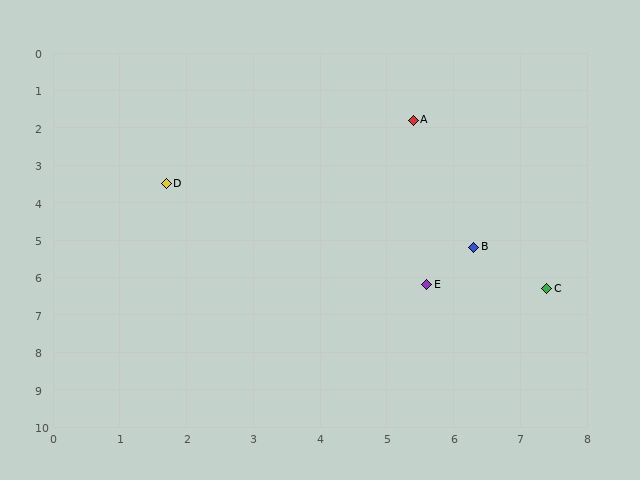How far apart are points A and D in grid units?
Points A and D are about 4.1 grid units apart.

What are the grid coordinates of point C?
Point C is at approximately (7.4, 6.3).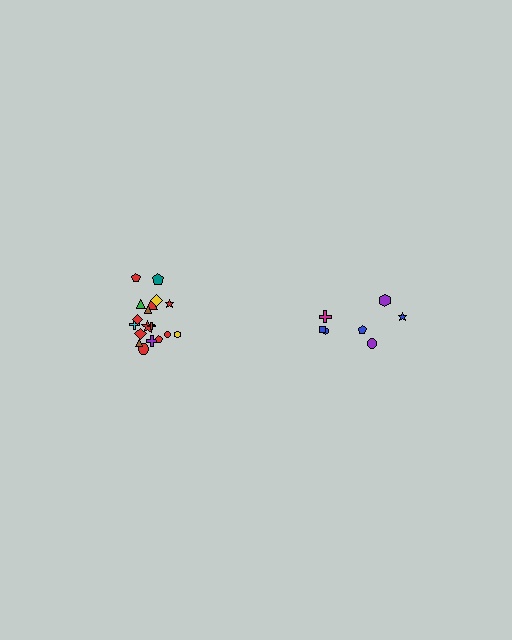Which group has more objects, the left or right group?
The left group.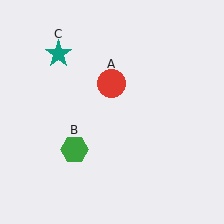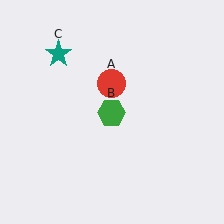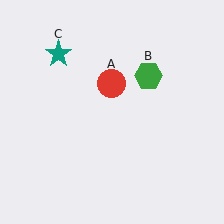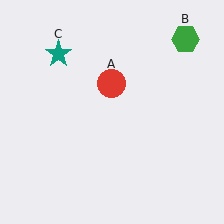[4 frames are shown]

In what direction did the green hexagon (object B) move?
The green hexagon (object B) moved up and to the right.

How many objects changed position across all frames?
1 object changed position: green hexagon (object B).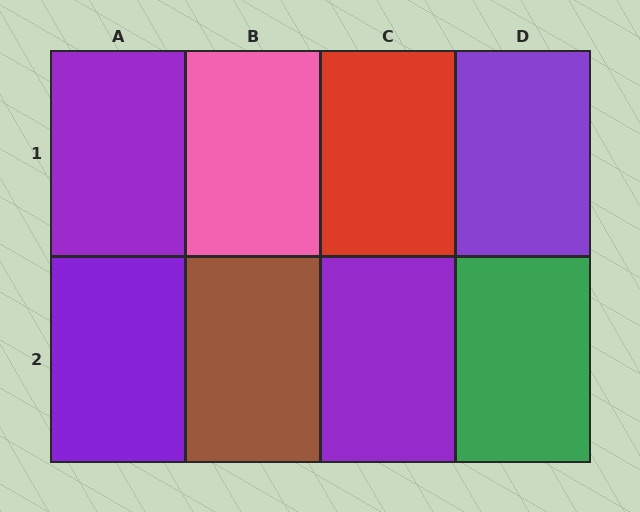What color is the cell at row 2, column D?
Green.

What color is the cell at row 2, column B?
Brown.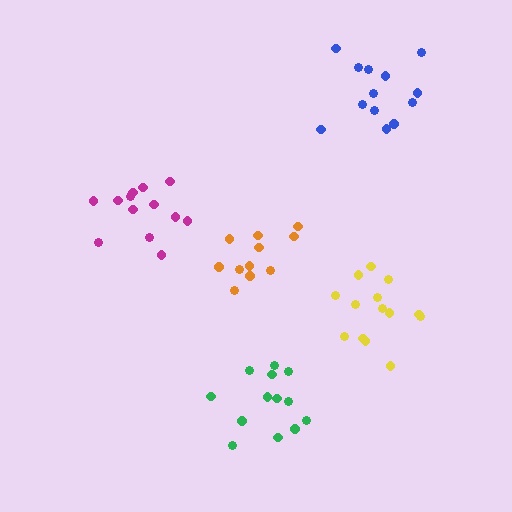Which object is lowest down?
The green cluster is bottommost.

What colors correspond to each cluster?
The clusters are colored: green, yellow, magenta, blue, orange.